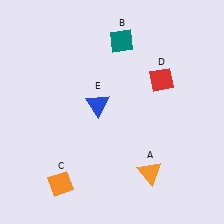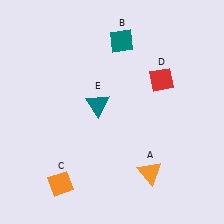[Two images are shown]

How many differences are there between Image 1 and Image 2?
There is 1 difference between the two images.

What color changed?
The triangle (E) changed from blue in Image 1 to teal in Image 2.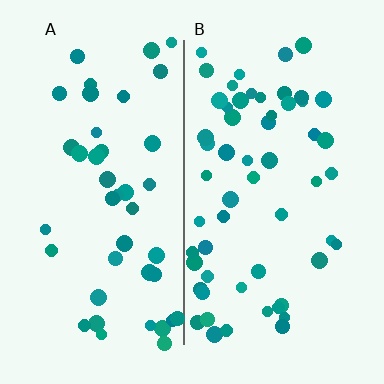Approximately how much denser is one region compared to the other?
Approximately 1.3× — region B over region A.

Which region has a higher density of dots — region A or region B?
B (the right).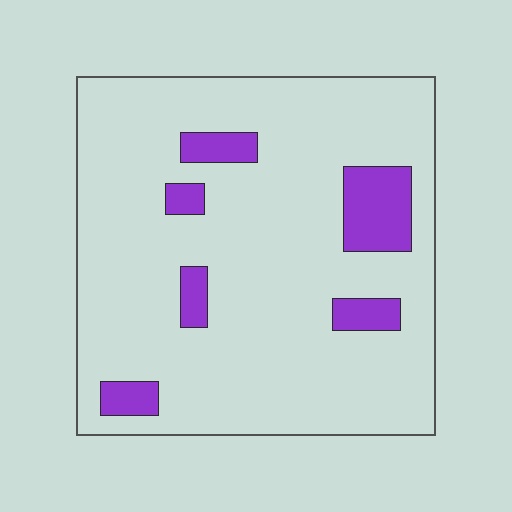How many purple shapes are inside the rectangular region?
6.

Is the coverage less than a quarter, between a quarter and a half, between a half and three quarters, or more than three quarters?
Less than a quarter.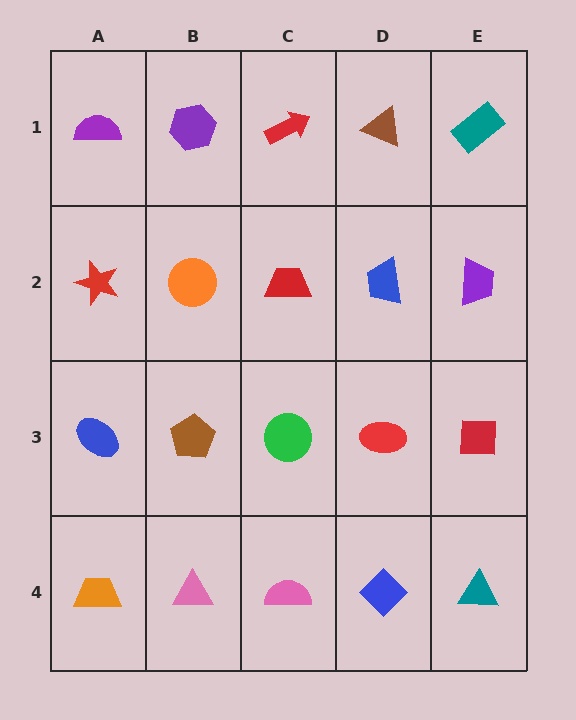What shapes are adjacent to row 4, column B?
A brown pentagon (row 3, column B), an orange trapezoid (row 4, column A), a pink semicircle (row 4, column C).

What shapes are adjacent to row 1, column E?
A purple trapezoid (row 2, column E), a brown triangle (row 1, column D).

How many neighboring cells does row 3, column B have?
4.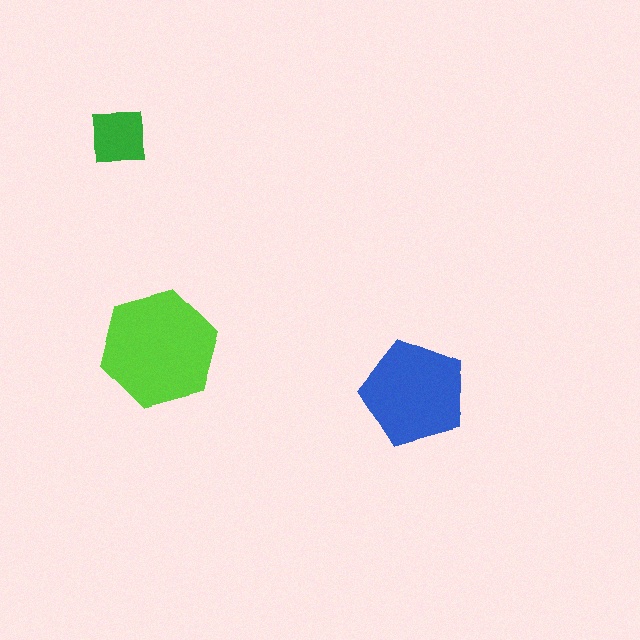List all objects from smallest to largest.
The green square, the blue pentagon, the lime hexagon.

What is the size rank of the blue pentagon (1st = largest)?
2nd.